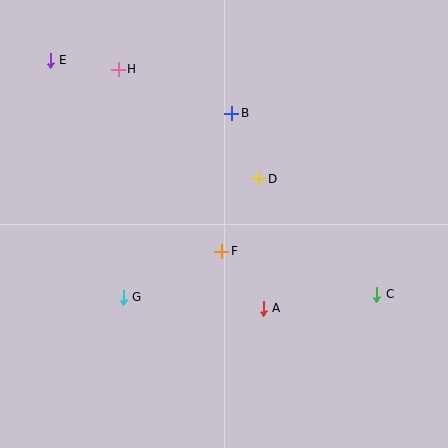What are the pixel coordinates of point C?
Point C is at (377, 294).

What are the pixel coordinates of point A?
Point A is at (263, 308).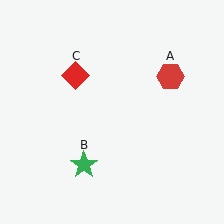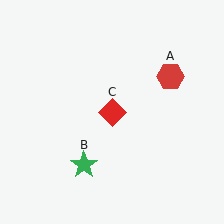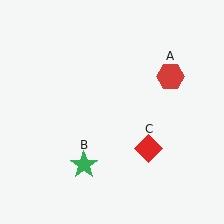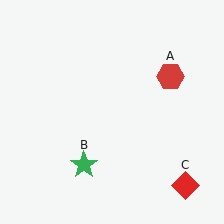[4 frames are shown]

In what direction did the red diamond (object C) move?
The red diamond (object C) moved down and to the right.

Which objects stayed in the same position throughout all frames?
Red hexagon (object A) and green star (object B) remained stationary.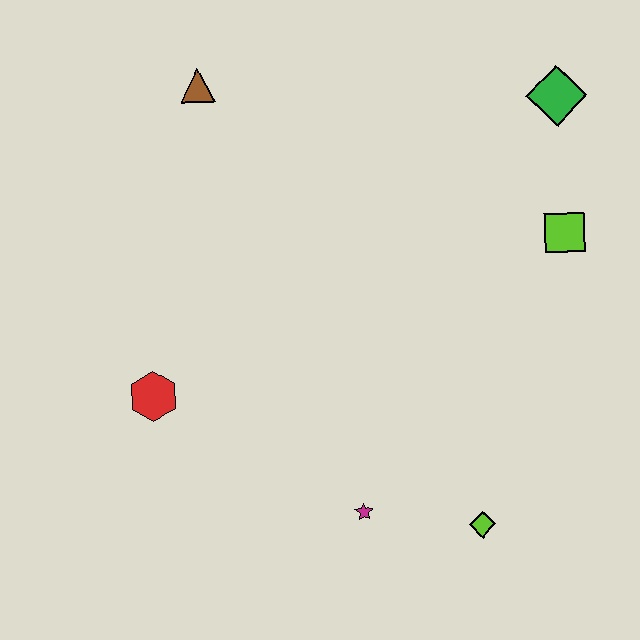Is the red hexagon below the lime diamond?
No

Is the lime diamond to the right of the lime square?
No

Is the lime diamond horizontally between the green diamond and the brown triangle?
Yes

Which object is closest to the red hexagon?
The magenta star is closest to the red hexagon.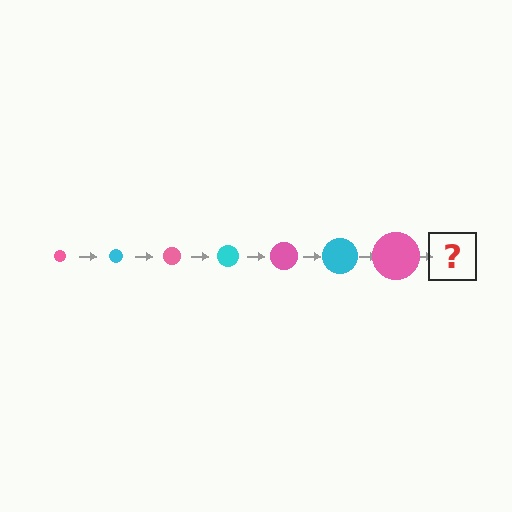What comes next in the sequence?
The next element should be a cyan circle, larger than the previous one.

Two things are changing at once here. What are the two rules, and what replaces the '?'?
The two rules are that the circle grows larger each step and the color cycles through pink and cyan. The '?' should be a cyan circle, larger than the previous one.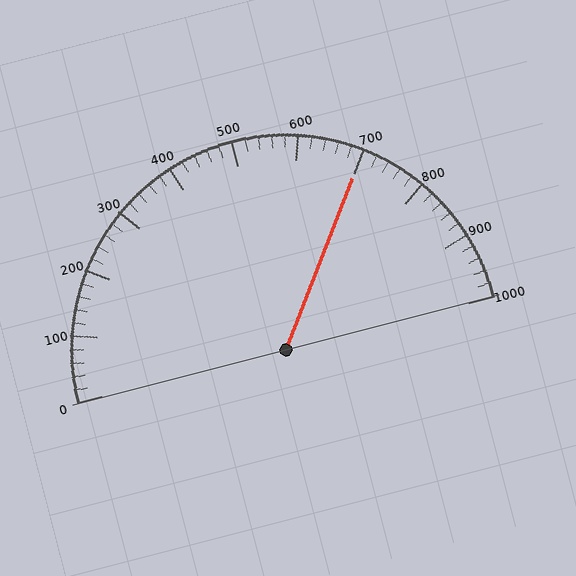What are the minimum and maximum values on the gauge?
The gauge ranges from 0 to 1000.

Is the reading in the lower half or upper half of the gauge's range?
The reading is in the upper half of the range (0 to 1000).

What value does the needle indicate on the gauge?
The needle indicates approximately 700.